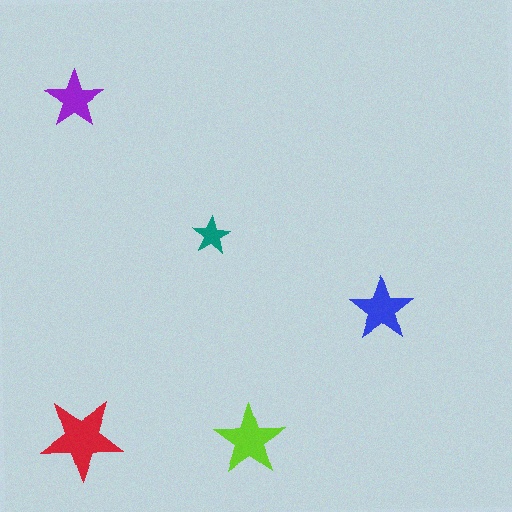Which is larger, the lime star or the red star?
The red one.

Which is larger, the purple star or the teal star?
The purple one.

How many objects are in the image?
There are 5 objects in the image.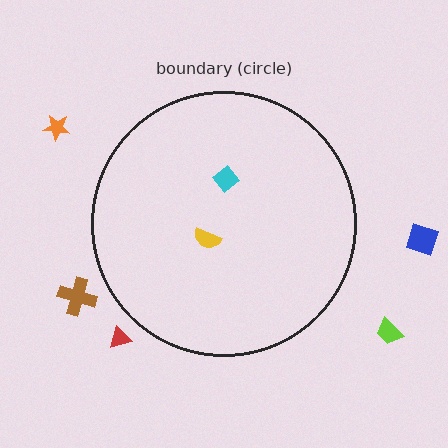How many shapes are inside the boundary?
2 inside, 5 outside.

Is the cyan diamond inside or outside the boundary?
Inside.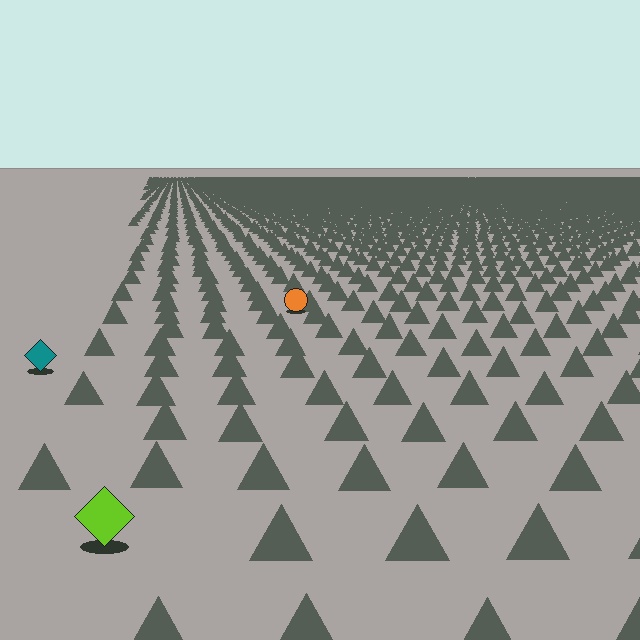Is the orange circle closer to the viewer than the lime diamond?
No. The lime diamond is closer — you can tell from the texture gradient: the ground texture is coarser near it.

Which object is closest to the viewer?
The lime diamond is closest. The texture marks near it are larger and more spread out.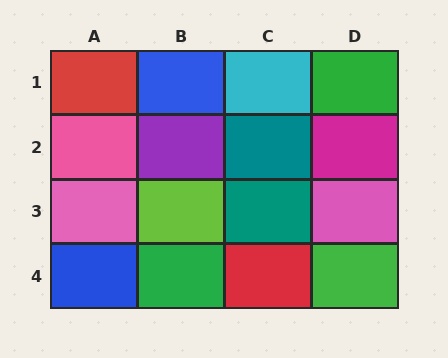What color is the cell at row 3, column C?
Teal.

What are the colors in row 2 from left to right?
Pink, purple, teal, magenta.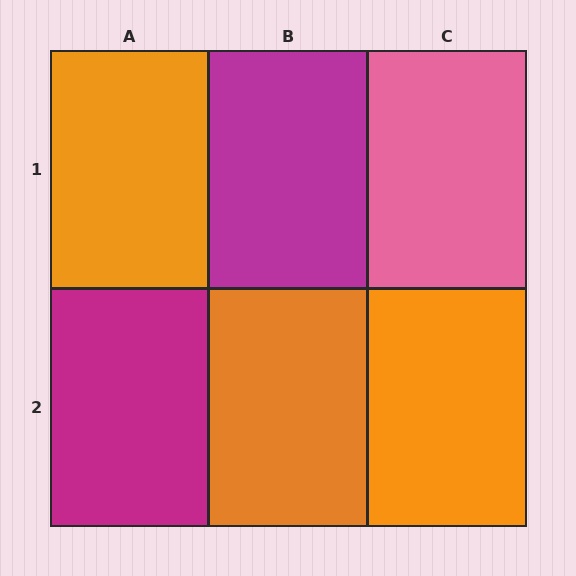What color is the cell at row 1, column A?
Orange.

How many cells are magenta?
2 cells are magenta.